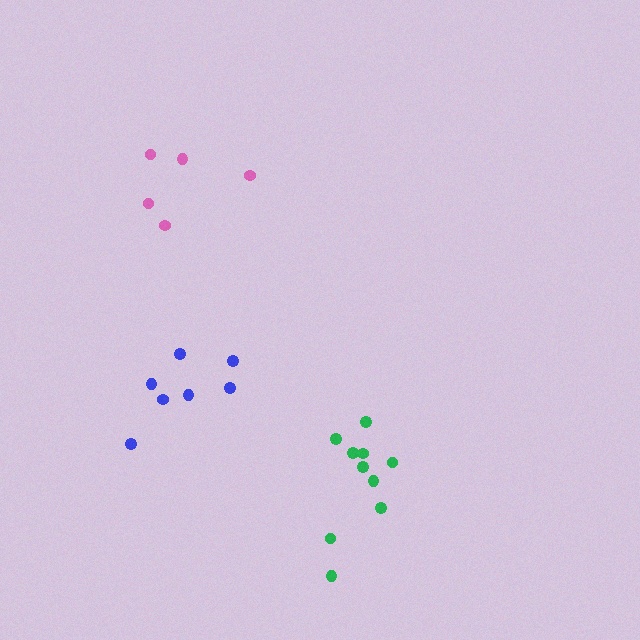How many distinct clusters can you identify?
There are 3 distinct clusters.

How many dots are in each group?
Group 1: 7 dots, Group 2: 10 dots, Group 3: 5 dots (22 total).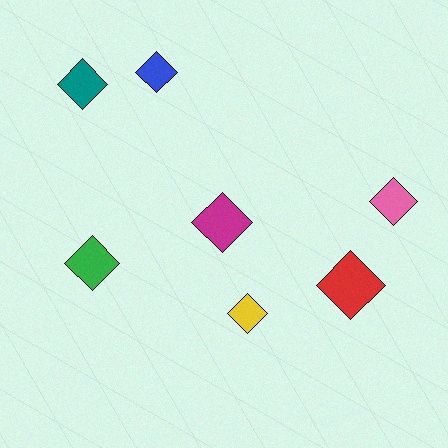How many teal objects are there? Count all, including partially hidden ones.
There is 1 teal object.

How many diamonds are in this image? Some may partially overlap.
There are 7 diamonds.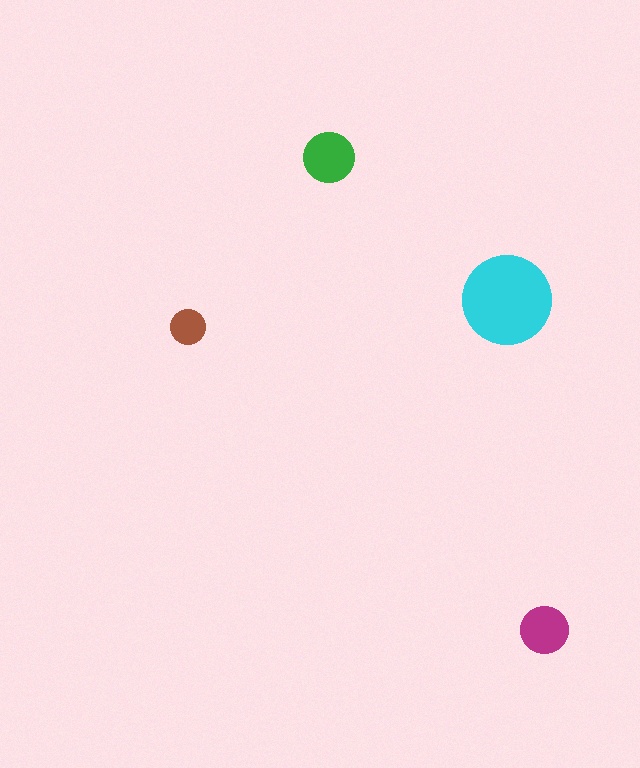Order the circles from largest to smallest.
the cyan one, the green one, the magenta one, the brown one.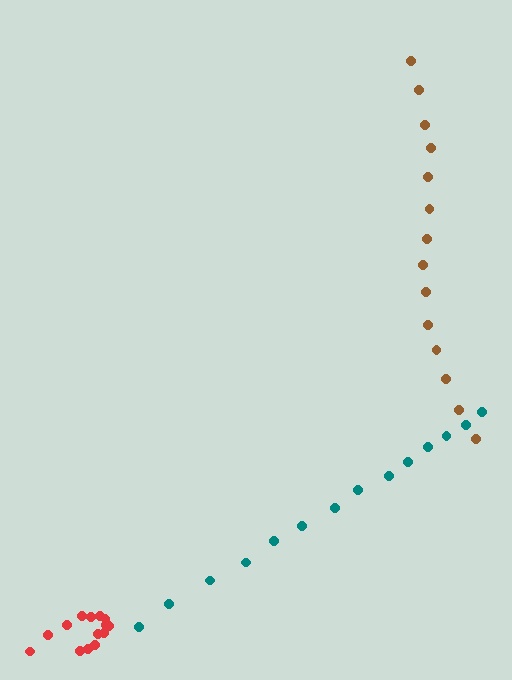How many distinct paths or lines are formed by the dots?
There are 3 distinct paths.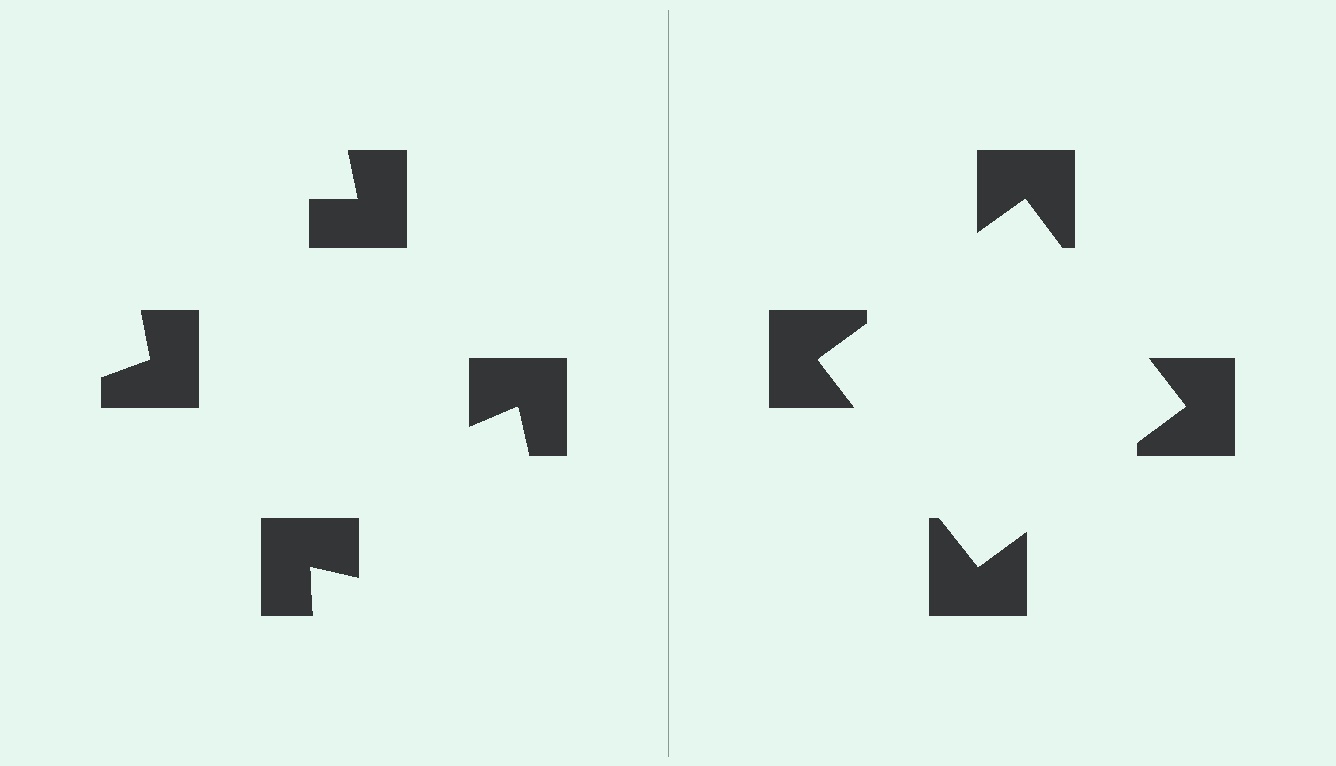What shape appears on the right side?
An illusory square.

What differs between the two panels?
The notched squares are positioned identically on both sides; only the wedge orientations differ. On the right they align to a square; on the left they are misaligned.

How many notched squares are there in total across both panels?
8 — 4 on each side.